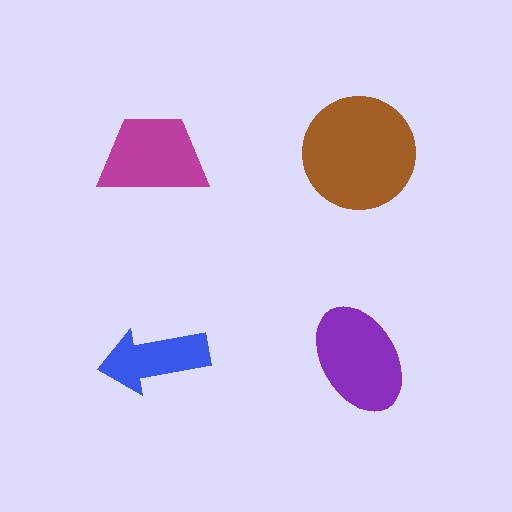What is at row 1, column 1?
A magenta trapezoid.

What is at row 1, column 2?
A brown circle.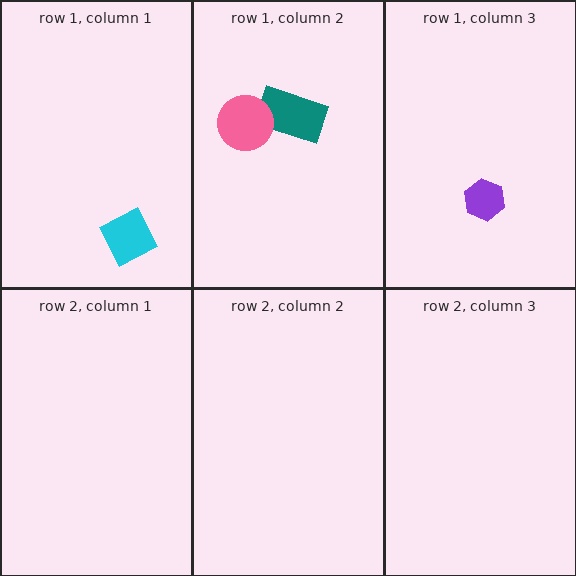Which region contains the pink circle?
The row 1, column 2 region.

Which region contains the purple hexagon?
The row 1, column 3 region.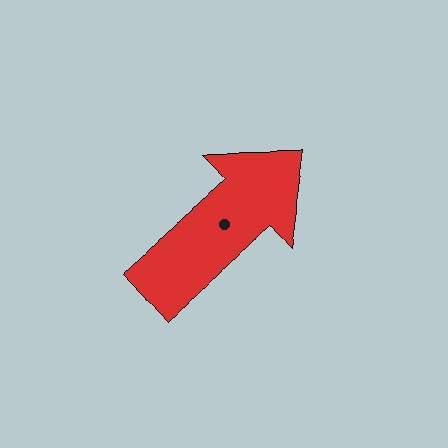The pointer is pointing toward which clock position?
Roughly 2 o'clock.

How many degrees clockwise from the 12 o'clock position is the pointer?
Approximately 48 degrees.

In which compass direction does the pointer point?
Northeast.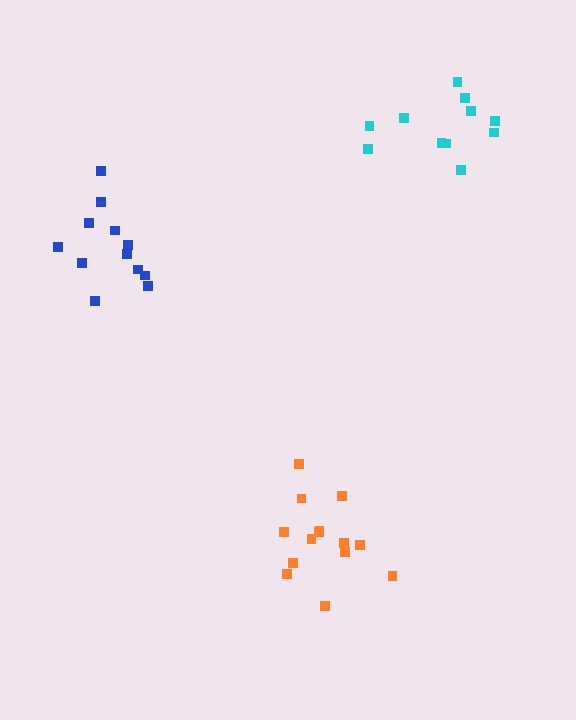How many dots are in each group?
Group 1: 14 dots, Group 2: 12 dots, Group 3: 11 dots (37 total).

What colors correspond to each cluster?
The clusters are colored: orange, blue, cyan.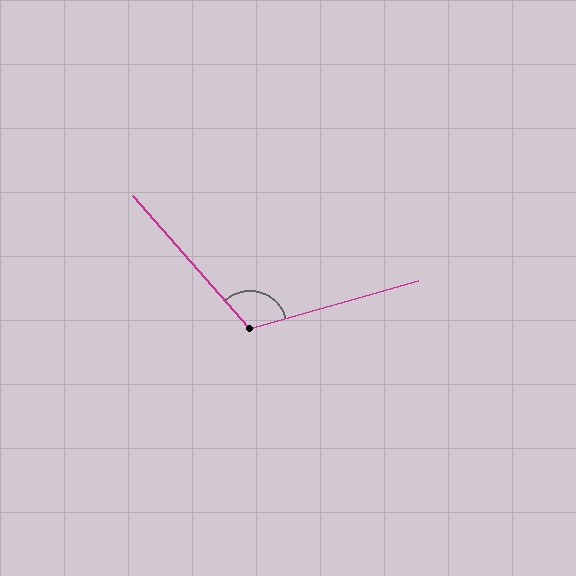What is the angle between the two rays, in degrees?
Approximately 116 degrees.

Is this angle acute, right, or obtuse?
It is obtuse.